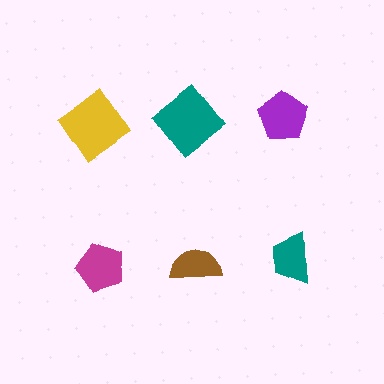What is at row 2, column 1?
A magenta pentagon.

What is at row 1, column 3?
A purple pentagon.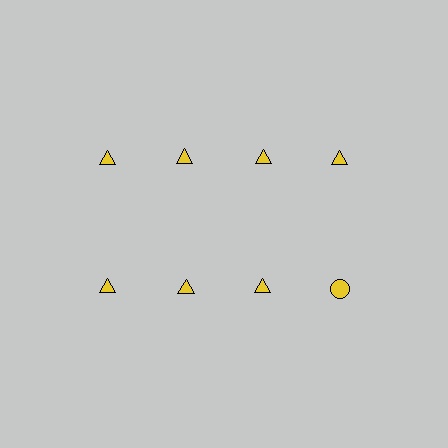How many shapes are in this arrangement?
There are 8 shapes arranged in a grid pattern.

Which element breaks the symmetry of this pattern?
The yellow circle in the second row, second from right column breaks the symmetry. All other shapes are yellow triangles.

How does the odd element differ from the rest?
It has a different shape: circle instead of triangle.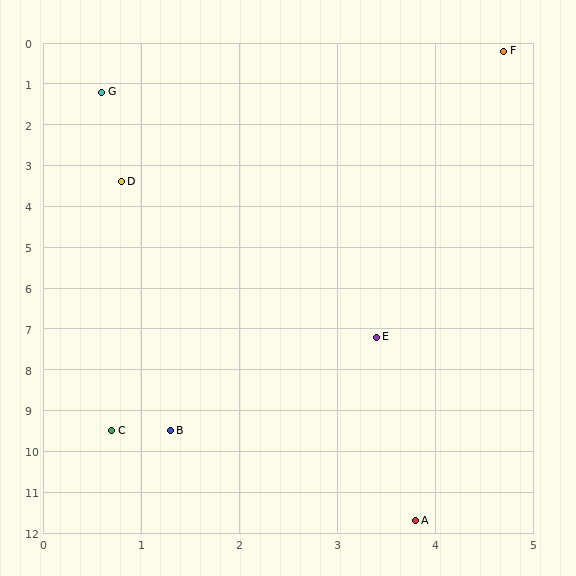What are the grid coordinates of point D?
Point D is at approximately (0.8, 3.4).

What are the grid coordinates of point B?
Point B is at approximately (1.3, 9.5).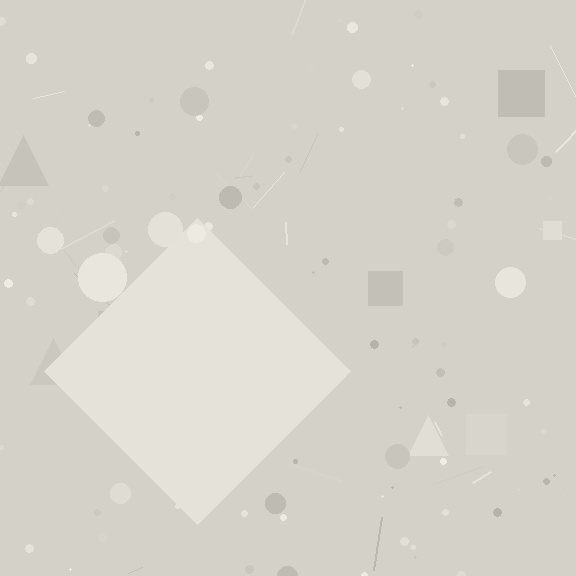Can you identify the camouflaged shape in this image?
The camouflaged shape is a diamond.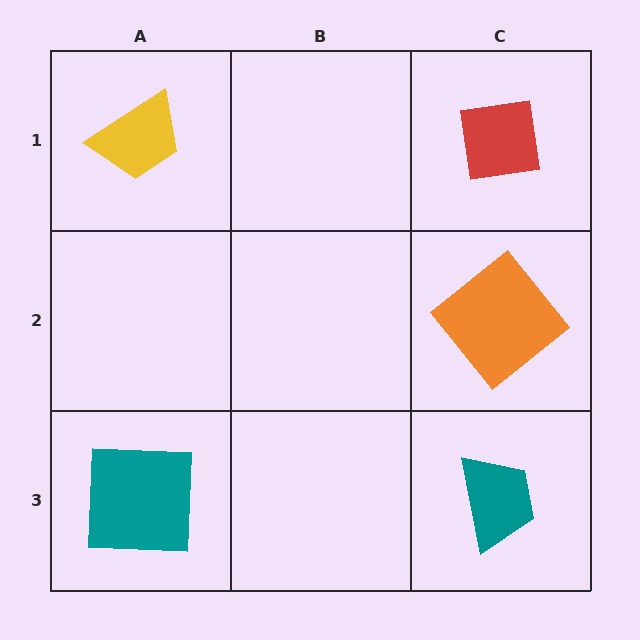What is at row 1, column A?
A yellow trapezoid.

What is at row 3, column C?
A teal trapezoid.